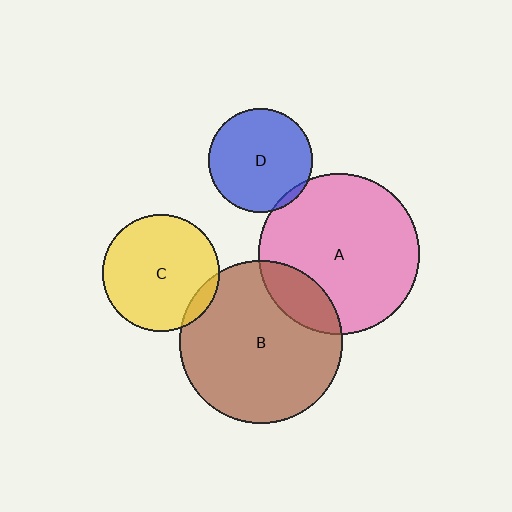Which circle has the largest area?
Circle B (brown).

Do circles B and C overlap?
Yes.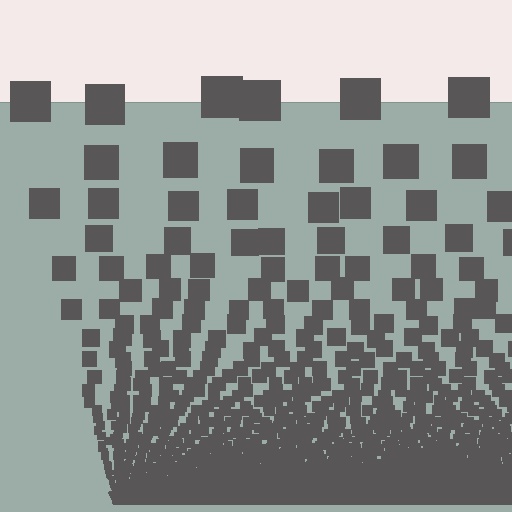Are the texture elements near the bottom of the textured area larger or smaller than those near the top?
Smaller. The gradient is inverted — elements near the bottom are smaller and denser.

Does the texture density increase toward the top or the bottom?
Density increases toward the bottom.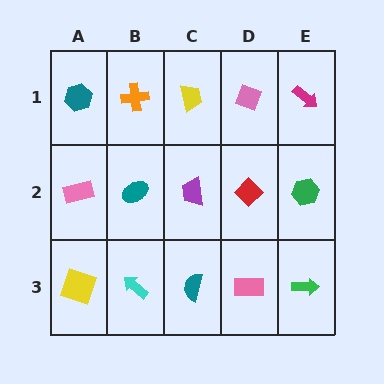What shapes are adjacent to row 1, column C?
A purple trapezoid (row 2, column C), an orange cross (row 1, column B), a pink diamond (row 1, column D).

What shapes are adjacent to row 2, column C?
A yellow trapezoid (row 1, column C), a teal semicircle (row 3, column C), a teal ellipse (row 2, column B), a red diamond (row 2, column D).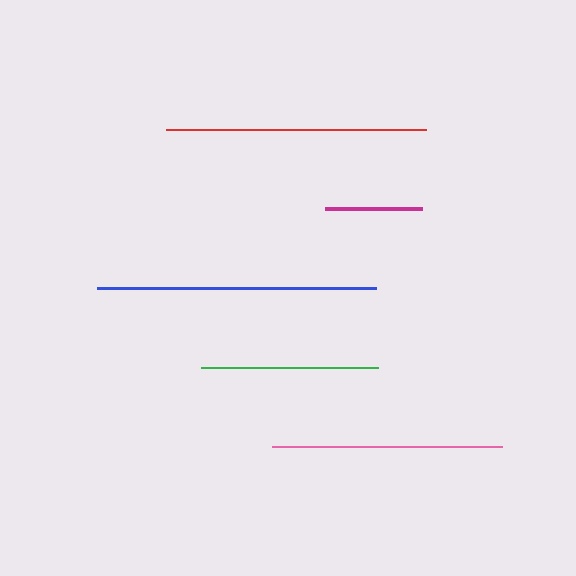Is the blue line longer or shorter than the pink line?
The blue line is longer than the pink line.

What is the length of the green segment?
The green segment is approximately 177 pixels long.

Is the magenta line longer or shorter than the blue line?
The blue line is longer than the magenta line.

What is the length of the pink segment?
The pink segment is approximately 231 pixels long.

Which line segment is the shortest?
The magenta line is the shortest at approximately 97 pixels.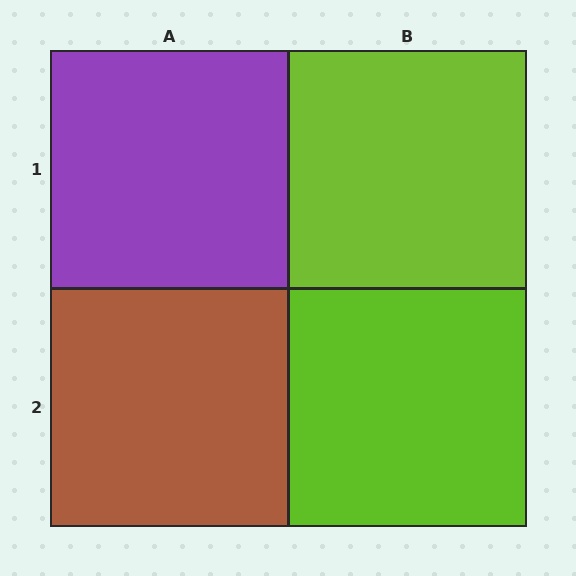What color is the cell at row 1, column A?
Purple.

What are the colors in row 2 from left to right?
Brown, lime.